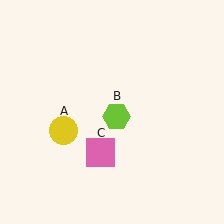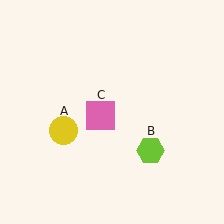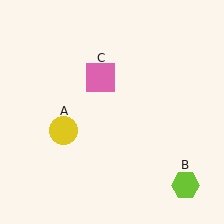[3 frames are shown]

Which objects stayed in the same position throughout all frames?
Yellow circle (object A) remained stationary.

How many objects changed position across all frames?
2 objects changed position: lime hexagon (object B), pink square (object C).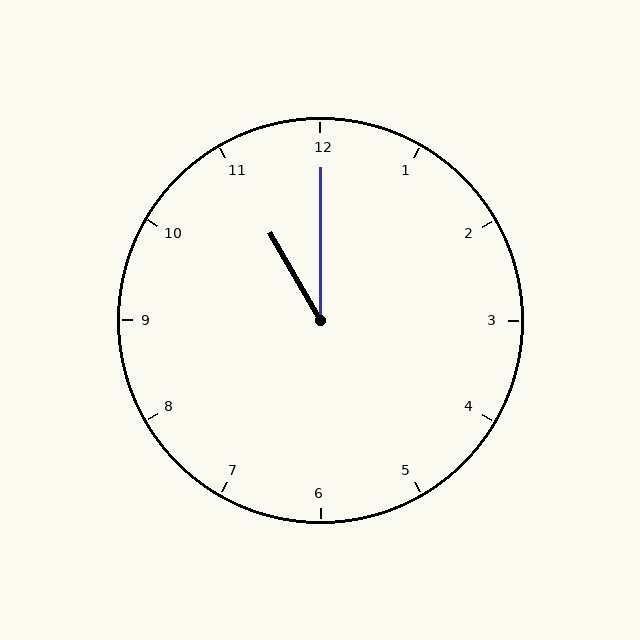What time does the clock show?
11:00.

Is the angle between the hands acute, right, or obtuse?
It is acute.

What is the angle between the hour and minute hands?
Approximately 30 degrees.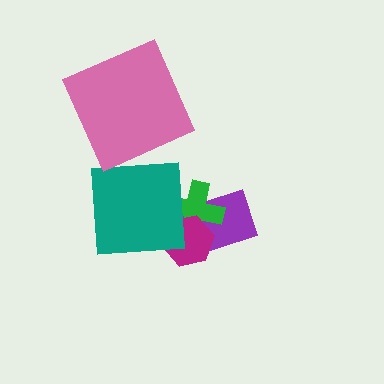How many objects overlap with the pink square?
0 objects overlap with the pink square.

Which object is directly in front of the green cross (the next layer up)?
The magenta hexagon is directly in front of the green cross.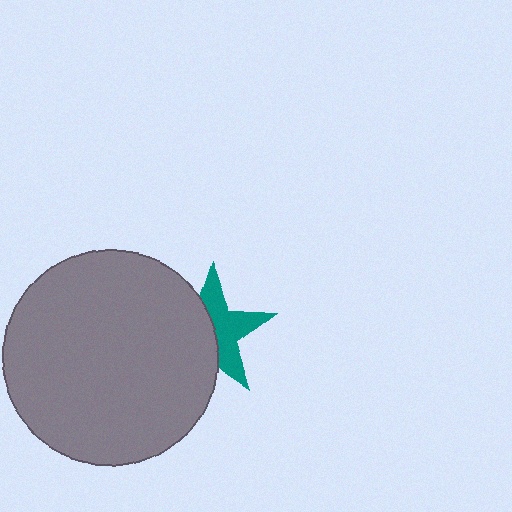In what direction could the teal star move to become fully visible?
The teal star could move right. That would shift it out from behind the gray circle entirely.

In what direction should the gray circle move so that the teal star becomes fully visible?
The gray circle should move left. That is the shortest direction to clear the overlap and leave the teal star fully visible.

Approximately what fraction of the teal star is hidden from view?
Roughly 50% of the teal star is hidden behind the gray circle.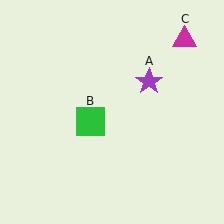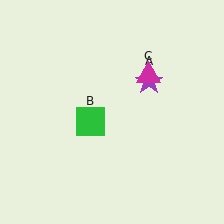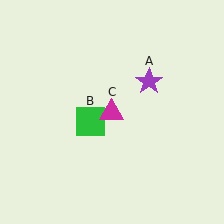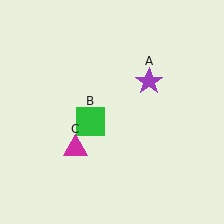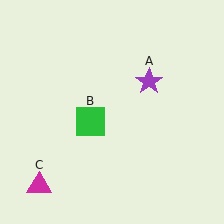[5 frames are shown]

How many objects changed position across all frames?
1 object changed position: magenta triangle (object C).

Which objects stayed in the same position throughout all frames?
Purple star (object A) and green square (object B) remained stationary.